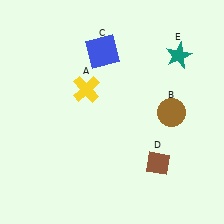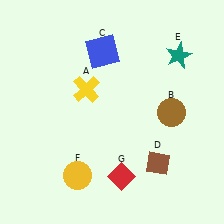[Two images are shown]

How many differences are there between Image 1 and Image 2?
There are 2 differences between the two images.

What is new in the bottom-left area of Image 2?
A yellow circle (F) was added in the bottom-left area of Image 2.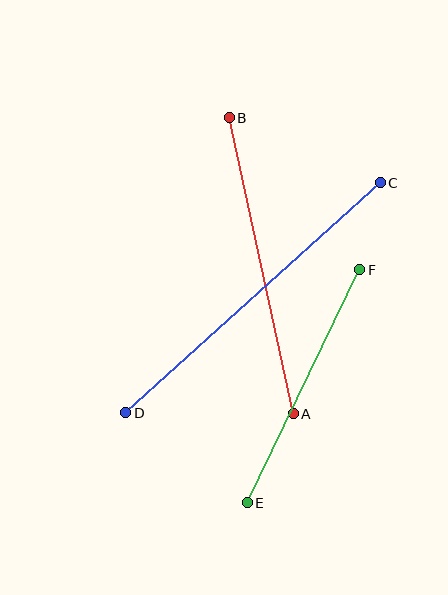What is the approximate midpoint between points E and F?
The midpoint is at approximately (303, 386) pixels.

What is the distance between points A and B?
The distance is approximately 303 pixels.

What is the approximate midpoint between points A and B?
The midpoint is at approximately (261, 266) pixels.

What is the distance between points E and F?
The distance is approximately 259 pixels.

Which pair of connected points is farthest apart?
Points C and D are farthest apart.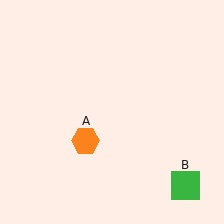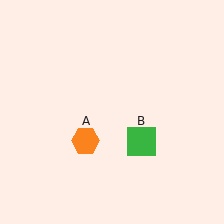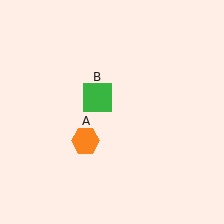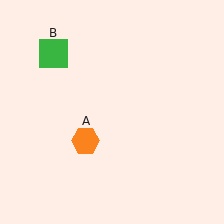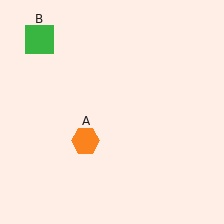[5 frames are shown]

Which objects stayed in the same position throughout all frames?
Orange hexagon (object A) remained stationary.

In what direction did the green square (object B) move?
The green square (object B) moved up and to the left.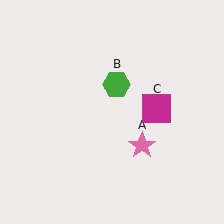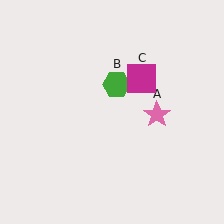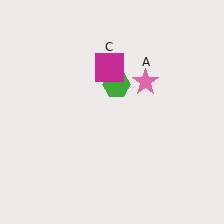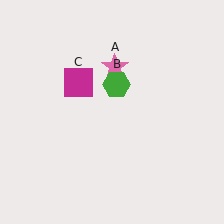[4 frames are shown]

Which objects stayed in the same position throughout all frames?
Green hexagon (object B) remained stationary.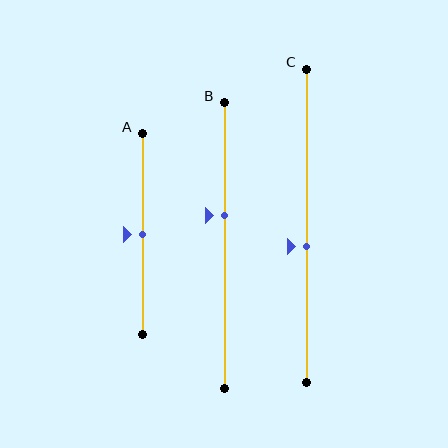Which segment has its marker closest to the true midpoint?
Segment A has its marker closest to the true midpoint.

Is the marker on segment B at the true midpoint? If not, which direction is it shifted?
No, the marker on segment B is shifted upward by about 10% of the segment length.